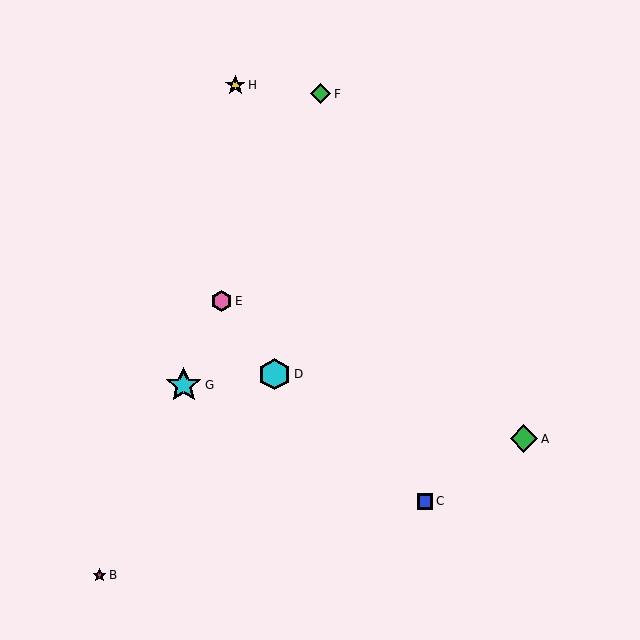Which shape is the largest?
The cyan star (labeled G) is the largest.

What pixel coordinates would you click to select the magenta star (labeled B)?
Click at (99, 575) to select the magenta star B.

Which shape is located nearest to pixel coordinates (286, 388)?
The cyan hexagon (labeled D) at (275, 374) is nearest to that location.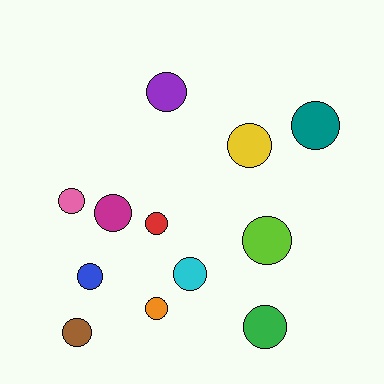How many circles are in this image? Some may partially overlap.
There are 12 circles.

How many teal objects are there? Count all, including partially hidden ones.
There is 1 teal object.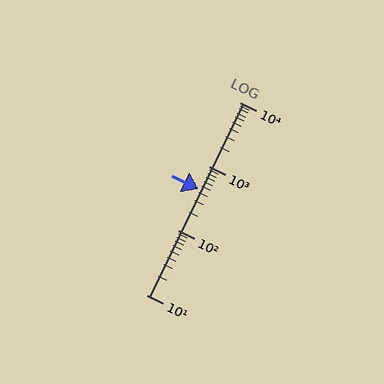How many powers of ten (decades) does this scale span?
The scale spans 3 decades, from 10 to 10000.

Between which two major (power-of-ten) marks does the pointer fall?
The pointer is between 100 and 1000.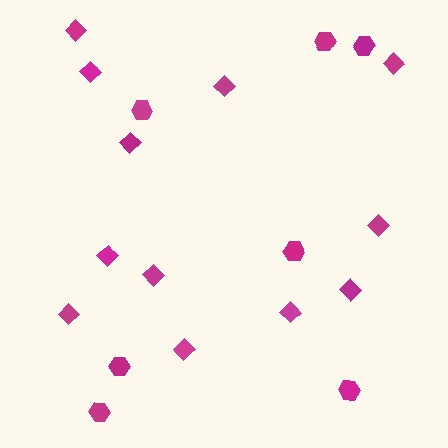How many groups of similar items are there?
There are 2 groups: one group of hexagons (7) and one group of diamonds (12).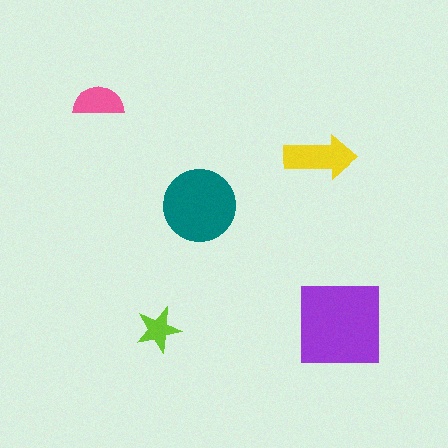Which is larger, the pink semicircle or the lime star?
The pink semicircle.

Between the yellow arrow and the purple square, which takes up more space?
The purple square.